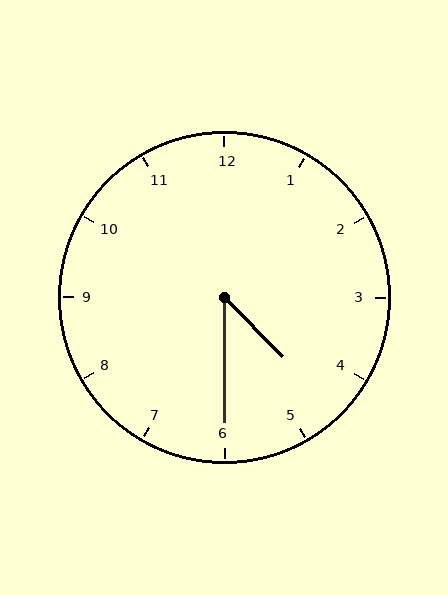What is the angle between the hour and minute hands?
Approximately 45 degrees.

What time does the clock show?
4:30.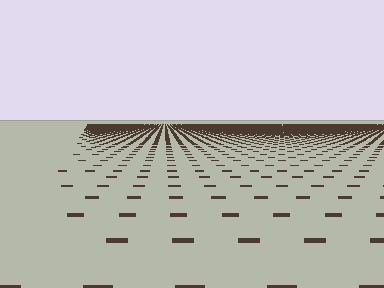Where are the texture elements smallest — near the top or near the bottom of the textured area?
Near the top.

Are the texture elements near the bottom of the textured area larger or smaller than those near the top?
Larger. Near the bottom, elements are closer to the viewer and appear at a bigger on-screen size.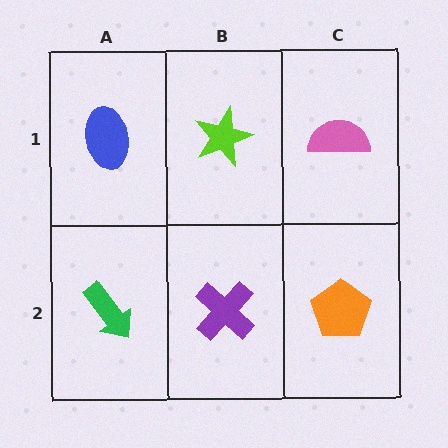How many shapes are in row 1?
3 shapes.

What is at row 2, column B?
A purple cross.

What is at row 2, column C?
An orange pentagon.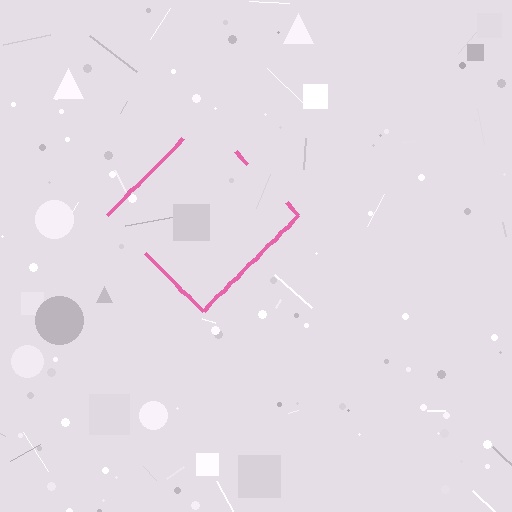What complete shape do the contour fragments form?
The contour fragments form a diamond.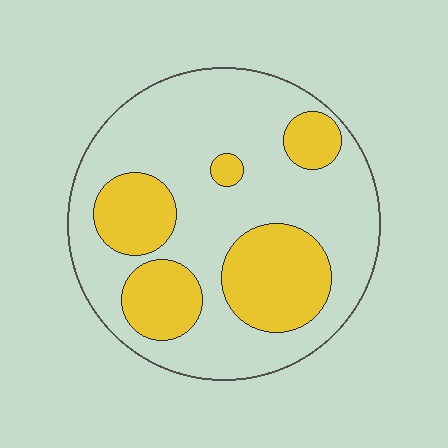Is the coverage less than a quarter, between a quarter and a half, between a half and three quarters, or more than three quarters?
Between a quarter and a half.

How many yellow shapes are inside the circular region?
5.